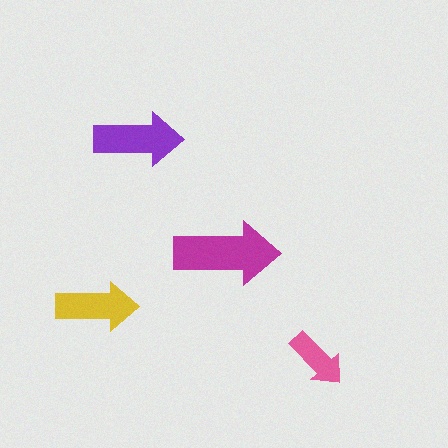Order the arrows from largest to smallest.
the magenta one, the purple one, the yellow one, the pink one.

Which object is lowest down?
The pink arrow is bottommost.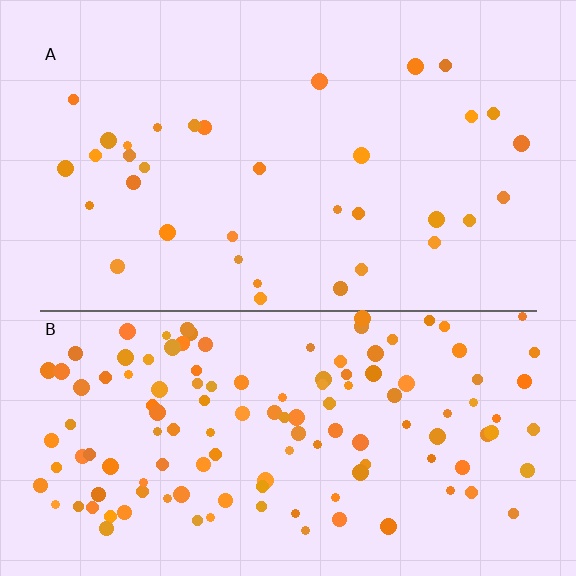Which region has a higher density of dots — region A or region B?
B (the bottom).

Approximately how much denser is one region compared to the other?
Approximately 3.8× — region B over region A.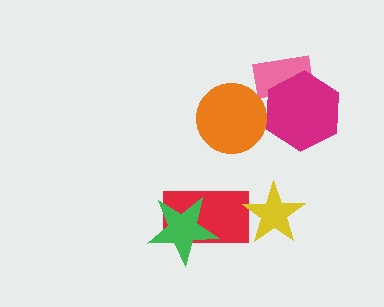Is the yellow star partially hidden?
No, no other shape covers it.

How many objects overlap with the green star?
1 object overlaps with the green star.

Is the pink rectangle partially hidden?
Yes, it is partially covered by another shape.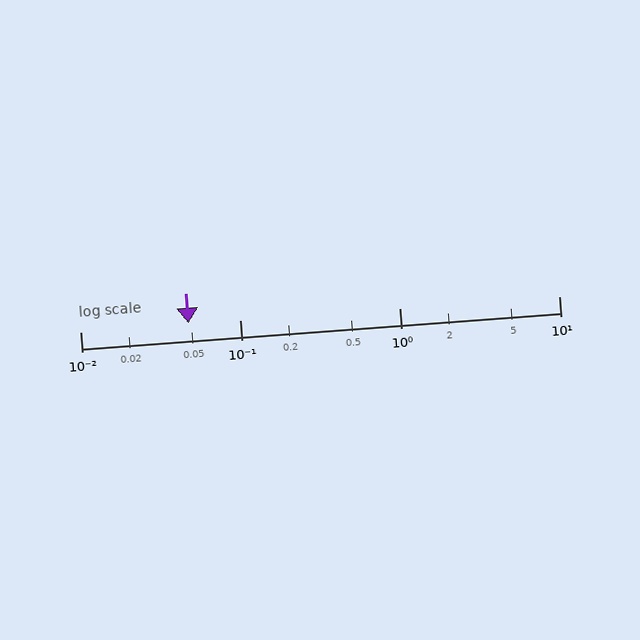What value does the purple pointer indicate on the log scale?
The pointer indicates approximately 0.048.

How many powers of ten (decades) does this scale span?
The scale spans 3 decades, from 0.01 to 10.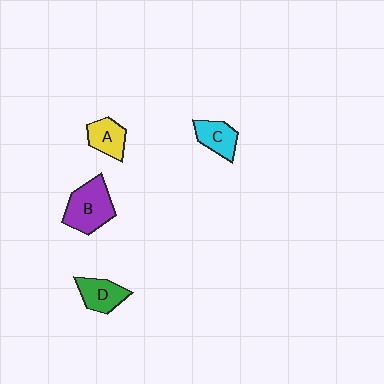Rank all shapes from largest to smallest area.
From largest to smallest: B (purple), D (green), A (yellow), C (cyan).